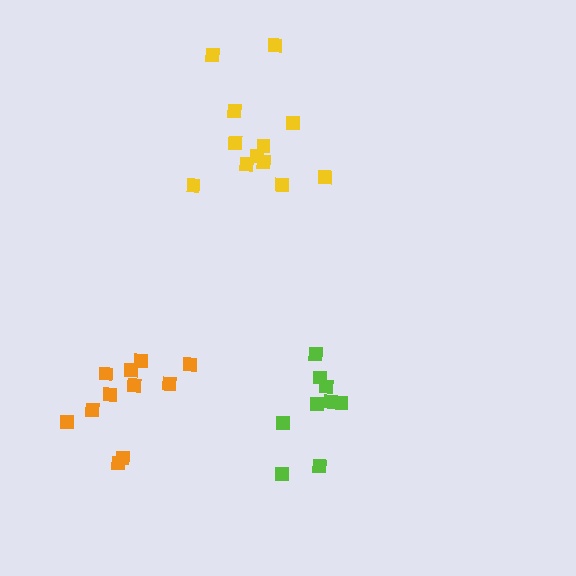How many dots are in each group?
Group 1: 12 dots, Group 2: 9 dots, Group 3: 11 dots (32 total).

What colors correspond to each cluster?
The clusters are colored: yellow, lime, orange.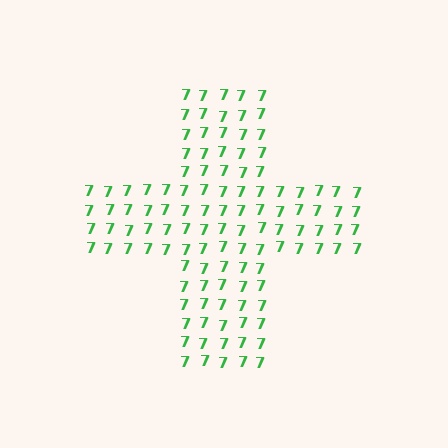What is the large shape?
The large shape is a cross.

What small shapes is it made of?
It is made of small digit 7's.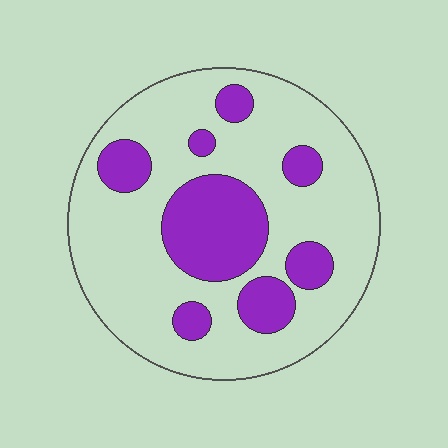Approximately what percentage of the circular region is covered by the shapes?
Approximately 25%.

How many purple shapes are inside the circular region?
8.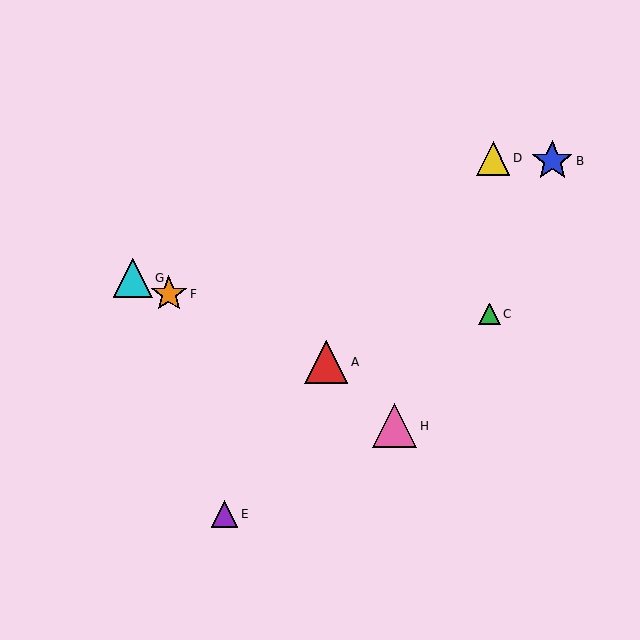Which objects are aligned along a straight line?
Objects A, F, G are aligned along a straight line.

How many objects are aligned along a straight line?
3 objects (A, F, G) are aligned along a straight line.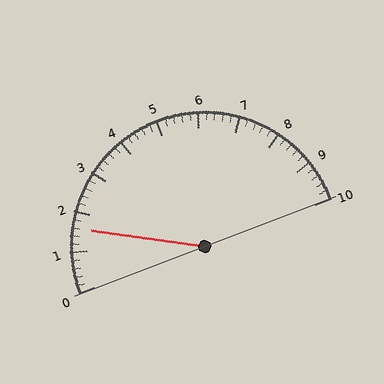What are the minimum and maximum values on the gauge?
The gauge ranges from 0 to 10.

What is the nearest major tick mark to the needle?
The nearest major tick mark is 2.